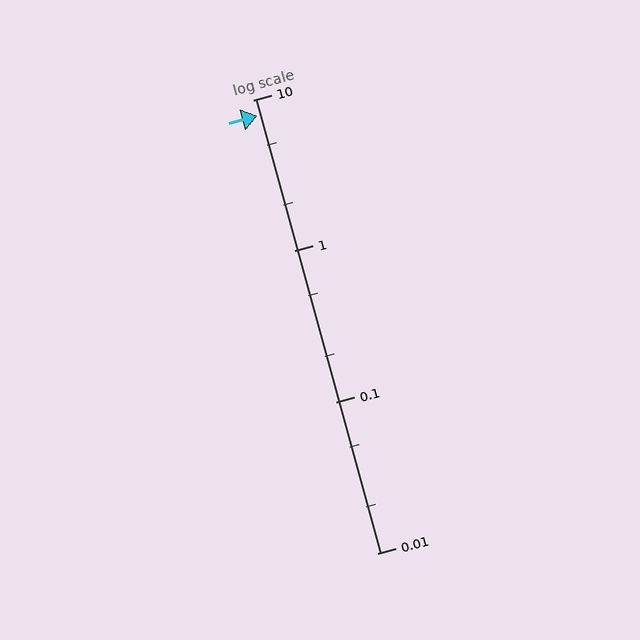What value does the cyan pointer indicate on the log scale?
The pointer indicates approximately 7.9.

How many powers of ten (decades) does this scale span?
The scale spans 3 decades, from 0.01 to 10.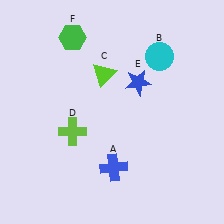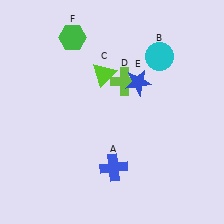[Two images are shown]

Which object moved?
The lime cross (D) moved right.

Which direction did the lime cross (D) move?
The lime cross (D) moved right.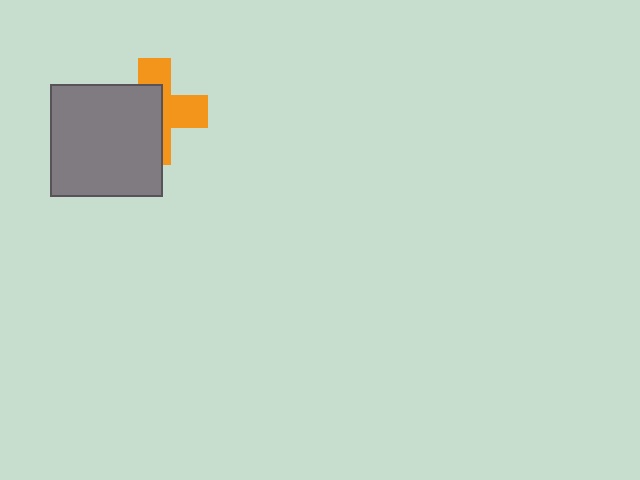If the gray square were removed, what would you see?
You would see the complete orange cross.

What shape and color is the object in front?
The object in front is a gray square.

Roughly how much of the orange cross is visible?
About half of it is visible (roughly 45%).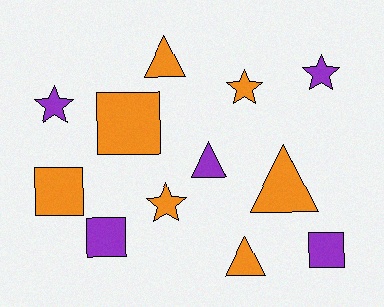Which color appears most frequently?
Orange, with 7 objects.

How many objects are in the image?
There are 12 objects.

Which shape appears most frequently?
Triangle, with 4 objects.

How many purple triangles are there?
There is 1 purple triangle.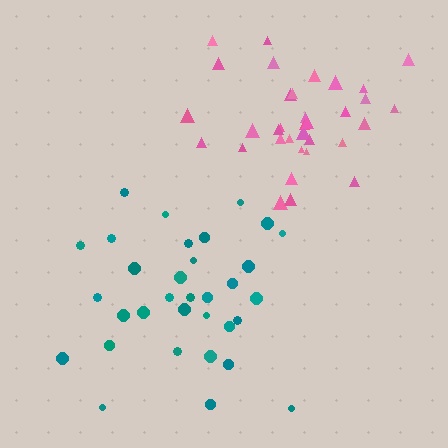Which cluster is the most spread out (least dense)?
Teal.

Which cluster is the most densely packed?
Pink.